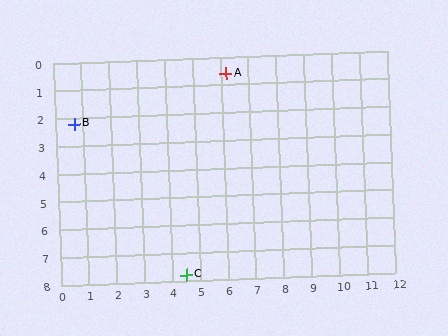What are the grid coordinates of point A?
Point A is at approximately (6.2, 0.6).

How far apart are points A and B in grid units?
Points A and B are about 5.7 grid units apart.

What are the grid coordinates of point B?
Point B is at approximately (0.7, 2.2).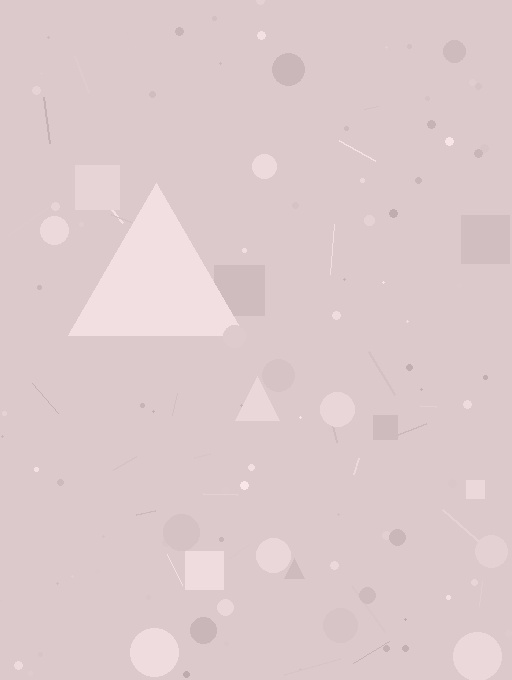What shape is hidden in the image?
A triangle is hidden in the image.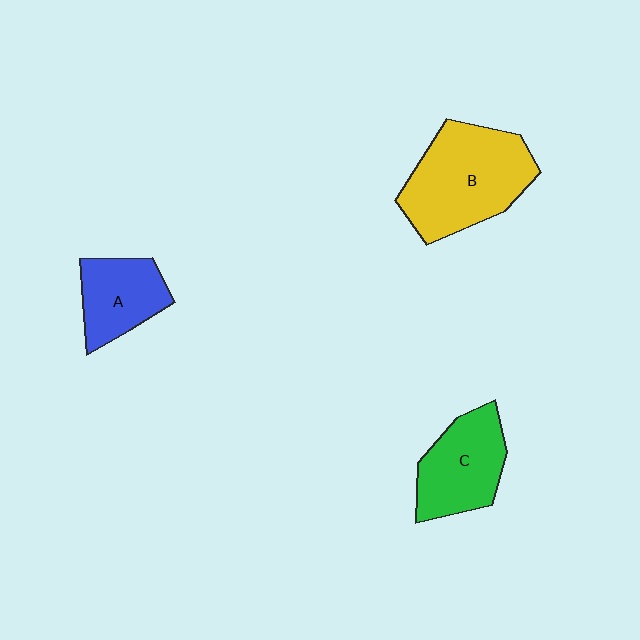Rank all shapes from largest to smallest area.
From largest to smallest: B (yellow), C (green), A (blue).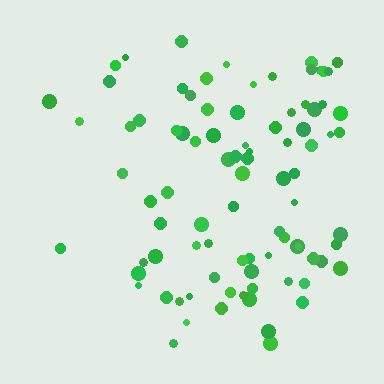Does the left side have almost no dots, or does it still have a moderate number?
Still a moderate number, just noticeably fewer than the right.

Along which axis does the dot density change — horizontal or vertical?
Horizontal.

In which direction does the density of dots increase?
From left to right, with the right side densest.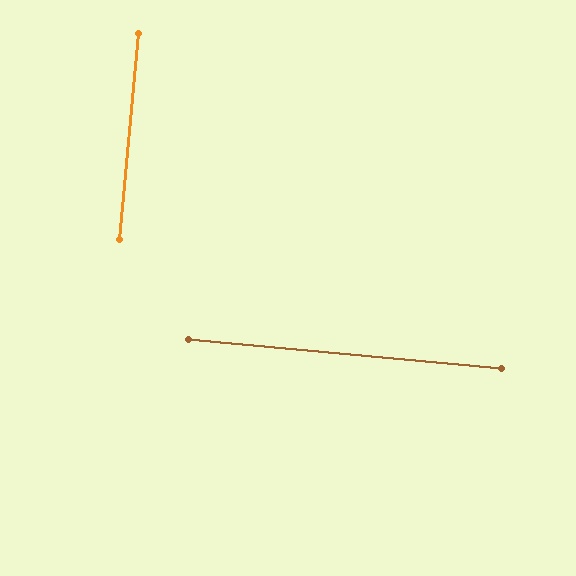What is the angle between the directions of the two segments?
Approximately 90 degrees.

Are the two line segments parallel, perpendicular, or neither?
Perpendicular — they meet at approximately 90°.